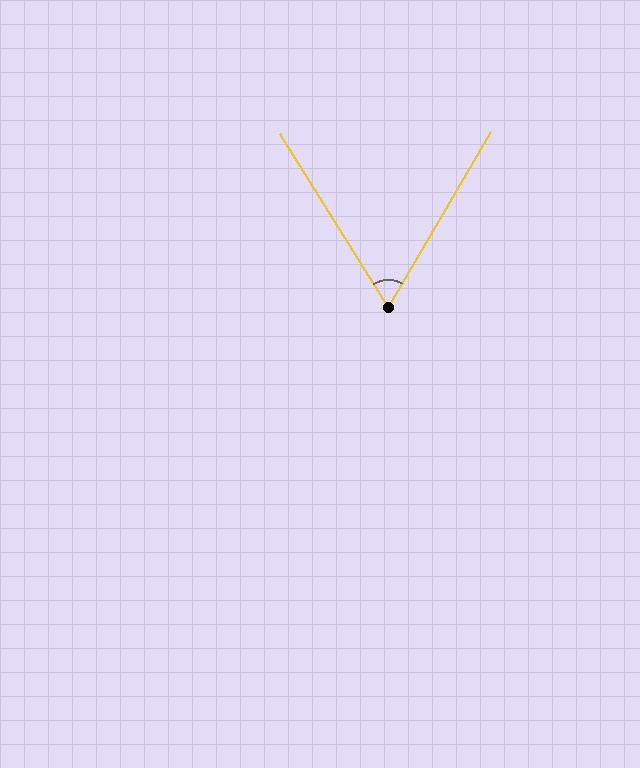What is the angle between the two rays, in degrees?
Approximately 63 degrees.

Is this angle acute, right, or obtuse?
It is acute.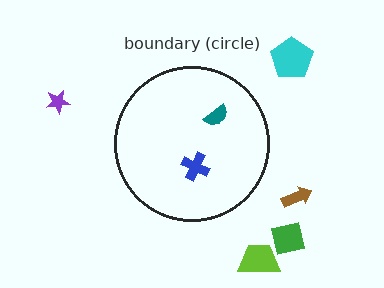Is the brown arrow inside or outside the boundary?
Outside.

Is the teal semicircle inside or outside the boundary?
Inside.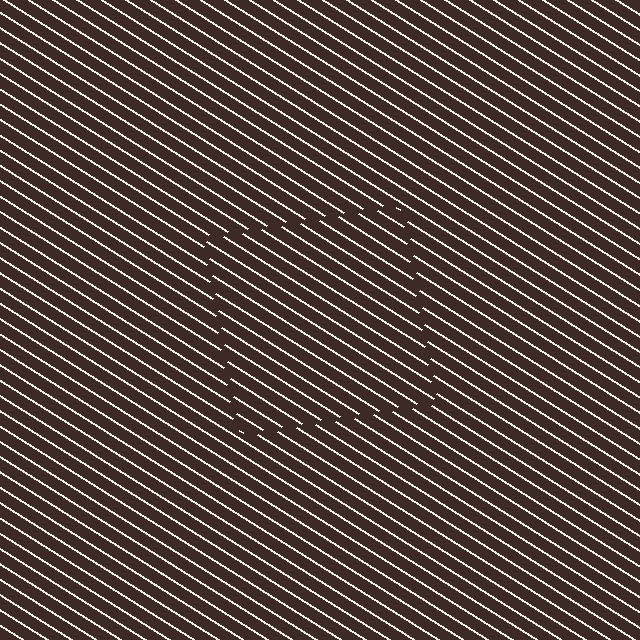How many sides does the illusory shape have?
4 sides — the line-ends trace a square.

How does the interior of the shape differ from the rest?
The interior of the shape contains the same grating, shifted by half a period — the contour is defined by the phase discontinuity where line-ends from the inner and outer gratings abut.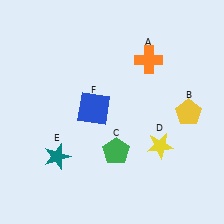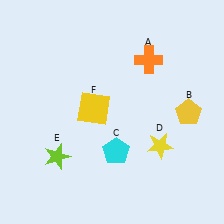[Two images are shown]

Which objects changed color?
C changed from green to cyan. E changed from teal to lime. F changed from blue to yellow.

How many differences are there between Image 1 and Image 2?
There are 3 differences between the two images.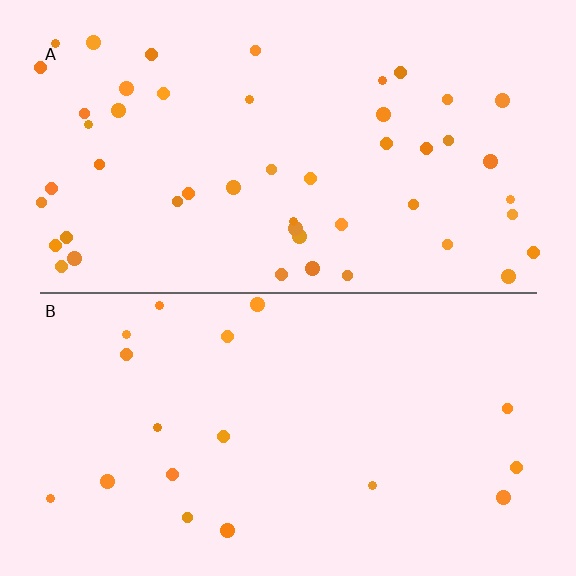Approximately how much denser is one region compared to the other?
Approximately 2.7× — region A over region B.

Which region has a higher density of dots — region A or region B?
A (the top).